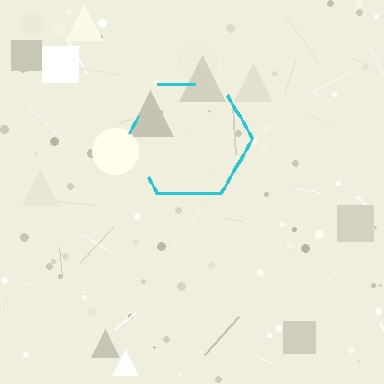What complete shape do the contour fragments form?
The contour fragments form a hexagon.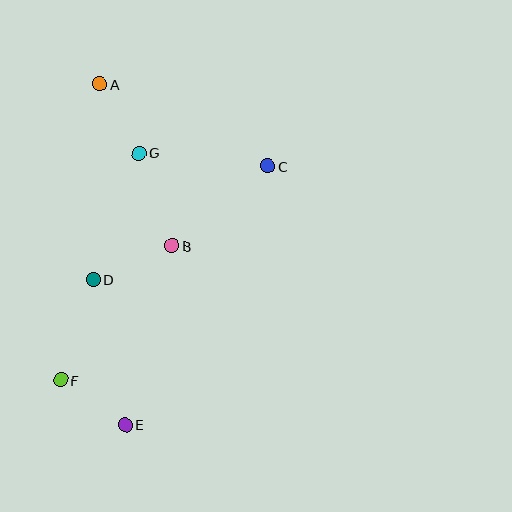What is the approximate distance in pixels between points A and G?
The distance between A and G is approximately 80 pixels.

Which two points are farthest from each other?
Points A and E are farthest from each other.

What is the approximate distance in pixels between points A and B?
The distance between A and B is approximately 177 pixels.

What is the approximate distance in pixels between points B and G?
The distance between B and G is approximately 98 pixels.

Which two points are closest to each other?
Points E and F are closest to each other.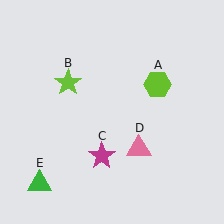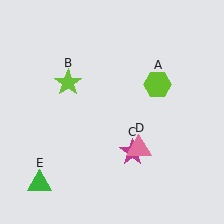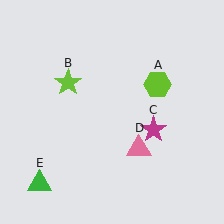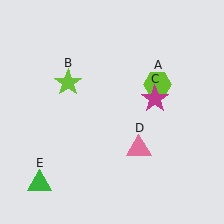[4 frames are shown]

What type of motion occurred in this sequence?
The magenta star (object C) rotated counterclockwise around the center of the scene.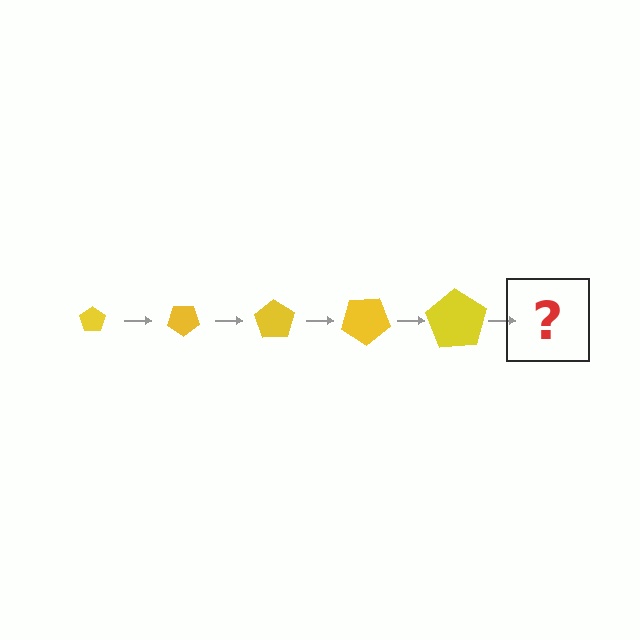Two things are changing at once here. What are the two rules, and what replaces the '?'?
The two rules are that the pentagon grows larger each step and it rotates 35 degrees each step. The '?' should be a pentagon, larger than the previous one and rotated 175 degrees from the start.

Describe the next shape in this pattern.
It should be a pentagon, larger than the previous one and rotated 175 degrees from the start.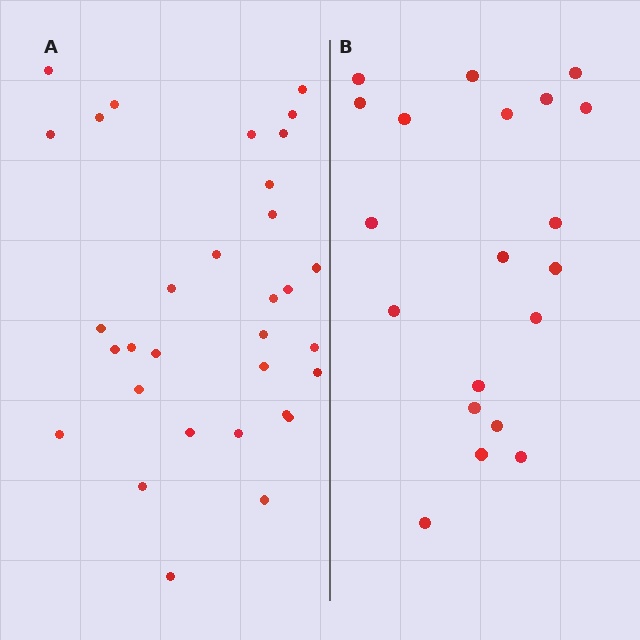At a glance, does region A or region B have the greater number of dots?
Region A (the left region) has more dots.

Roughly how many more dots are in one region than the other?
Region A has roughly 12 or so more dots than region B.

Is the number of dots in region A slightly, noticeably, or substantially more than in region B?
Region A has substantially more. The ratio is roughly 1.6 to 1.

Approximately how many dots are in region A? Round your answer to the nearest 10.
About 30 dots. (The exact count is 32, which rounds to 30.)